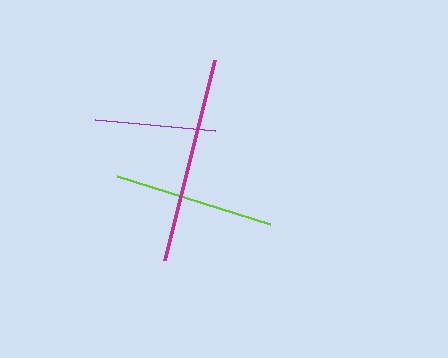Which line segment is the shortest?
The purple line is the shortest at approximately 120 pixels.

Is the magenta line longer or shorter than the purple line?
The magenta line is longer than the purple line.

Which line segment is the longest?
The magenta line is the longest at approximately 205 pixels.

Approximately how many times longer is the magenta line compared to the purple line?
The magenta line is approximately 1.7 times the length of the purple line.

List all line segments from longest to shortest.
From longest to shortest: magenta, lime, purple.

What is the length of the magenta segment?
The magenta segment is approximately 205 pixels long.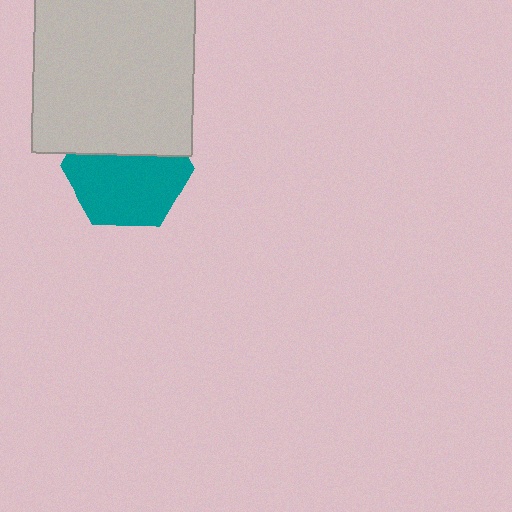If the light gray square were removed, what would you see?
You would see the complete teal hexagon.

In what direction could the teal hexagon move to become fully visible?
The teal hexagon could move down. That would shift it out from behind the light gray square entirely.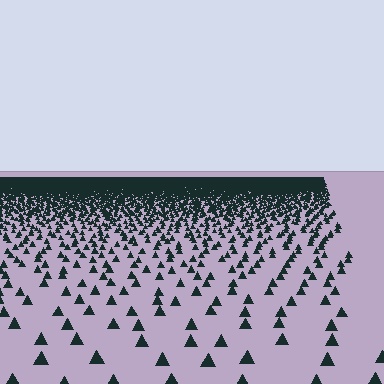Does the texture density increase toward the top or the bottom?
Density increases toward the top.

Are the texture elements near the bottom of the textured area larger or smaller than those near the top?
Larger. Near the bottom, elements are closer to the viewer and appear at a bigger on-screen size.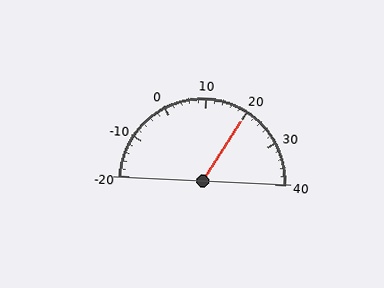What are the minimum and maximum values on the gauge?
The gauge ranges from -20 to 40.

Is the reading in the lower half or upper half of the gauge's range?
The reading is in the upper half of the range (-20 to 40).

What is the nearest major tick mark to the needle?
The nearest major tick mark is 20.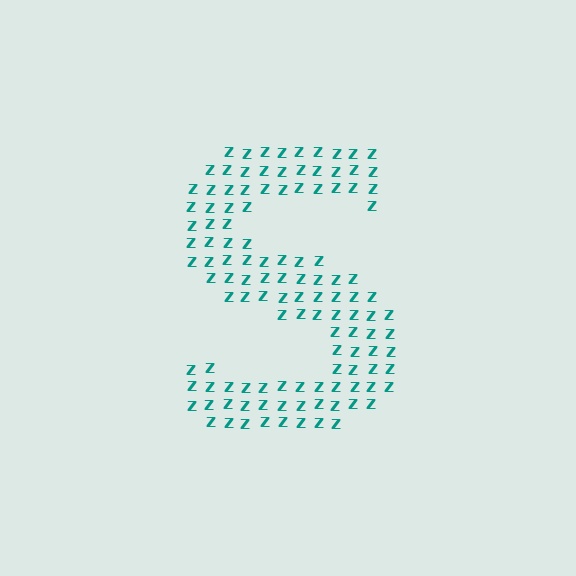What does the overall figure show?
The overall figure shows the letter S.